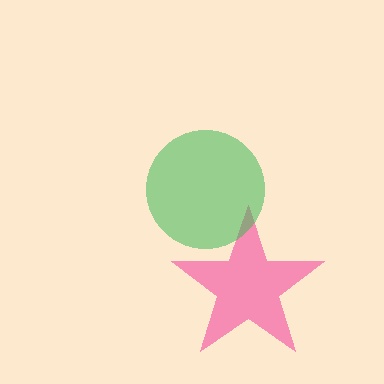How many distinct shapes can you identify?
There are 2 distinct shapes: a pink star, a green circle.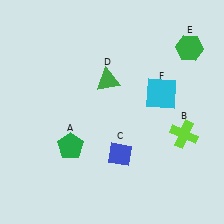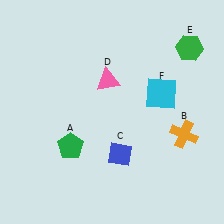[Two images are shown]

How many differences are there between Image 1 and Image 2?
There are 2 differences between the two images.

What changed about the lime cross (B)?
In Image 1, B is lime. In Image 2, it changed to orange.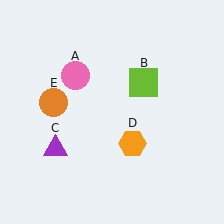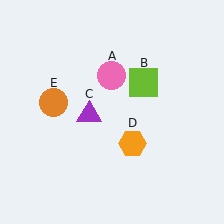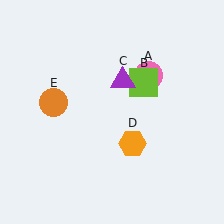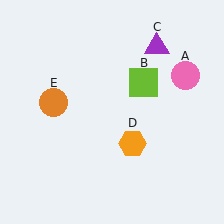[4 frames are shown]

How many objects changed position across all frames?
2 objects changed position: pink circle (object A), purple triangle (object C).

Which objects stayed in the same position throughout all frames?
Lime square (object B) and orange hexagon (object D) and orange circle (object E) remained stationary.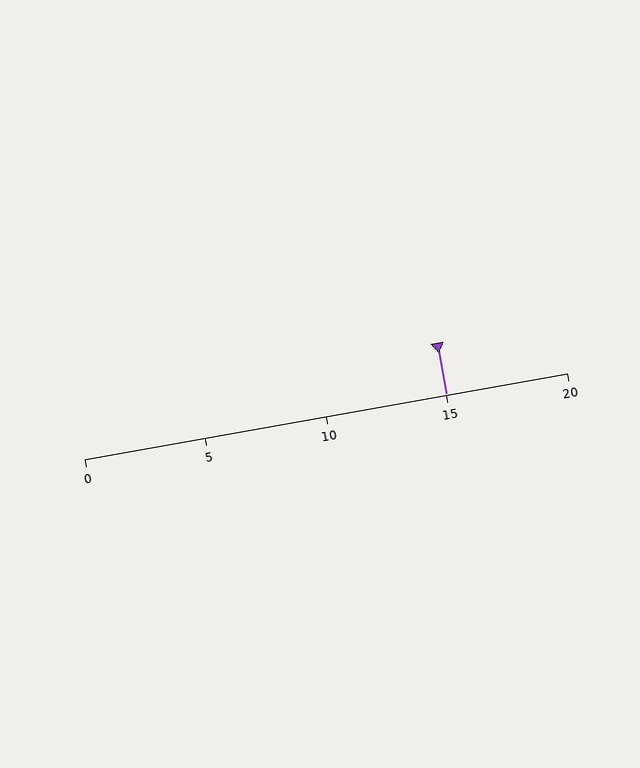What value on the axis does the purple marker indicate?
The marker indicates approximately 15.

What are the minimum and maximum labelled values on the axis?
The axis runs from 0 to 20.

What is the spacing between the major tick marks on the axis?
The major ticks are spaced 5 apart.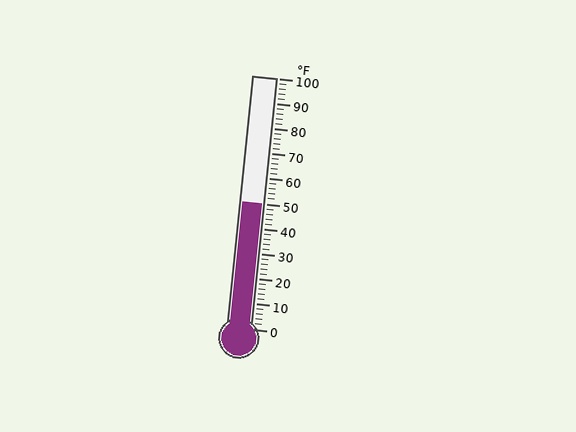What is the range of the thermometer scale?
The thermometer scale ranges from 0°F to 100°F.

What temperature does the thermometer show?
The thermometer shows approximately 50°F.